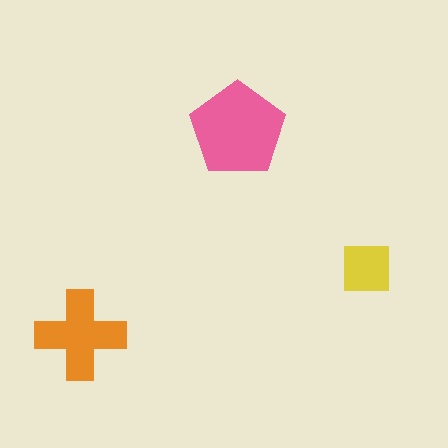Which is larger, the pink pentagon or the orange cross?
The pink pentagon.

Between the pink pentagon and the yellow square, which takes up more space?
The pink pentagon.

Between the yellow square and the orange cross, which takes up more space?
The orange cross.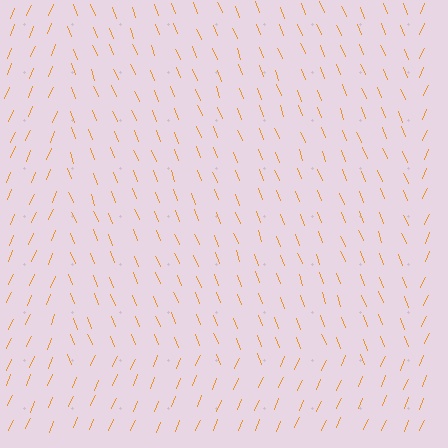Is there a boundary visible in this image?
Yes, there is a texture boundary formed by a change in line orientation.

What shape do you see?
I see a rectangle.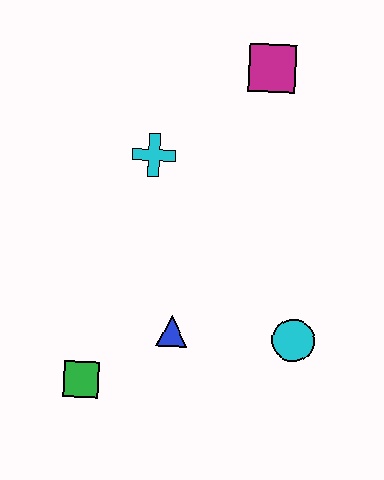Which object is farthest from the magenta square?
The green square is farthest from the magenta square.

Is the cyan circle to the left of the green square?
No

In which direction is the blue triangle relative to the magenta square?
The blue triangle is below the magenta square.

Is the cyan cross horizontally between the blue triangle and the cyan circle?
No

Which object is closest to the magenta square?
The cyan cross is closest to the magenta square.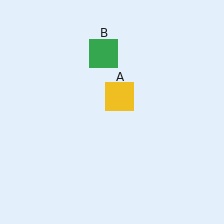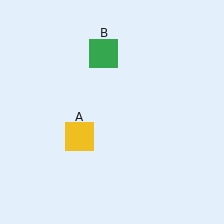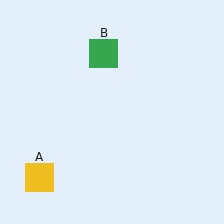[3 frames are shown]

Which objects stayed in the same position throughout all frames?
Green square (object B) remained stationary.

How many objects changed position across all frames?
1 object changed position: yellow square (object A).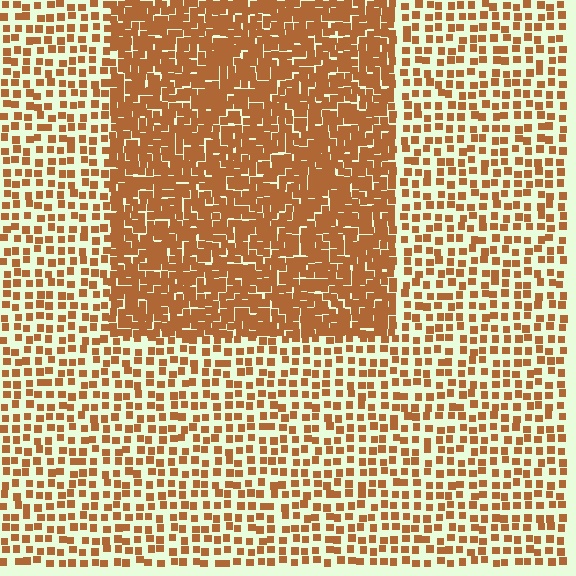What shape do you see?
I see a rectangle.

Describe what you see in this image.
The image contains small brown elements arranged at two different densities. A rectangle-shaped region is visible where the elements are more densely packed than the surrounding area.